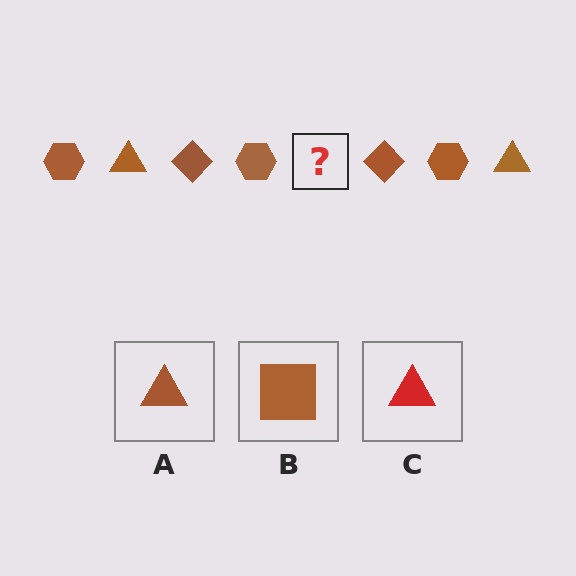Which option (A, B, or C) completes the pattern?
A.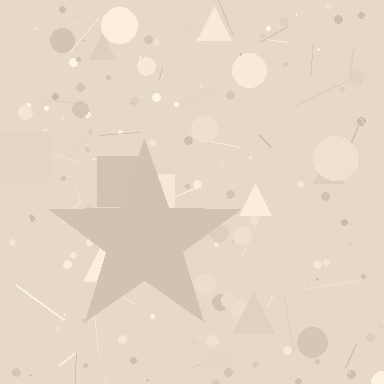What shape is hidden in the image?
A star is hidden in the image.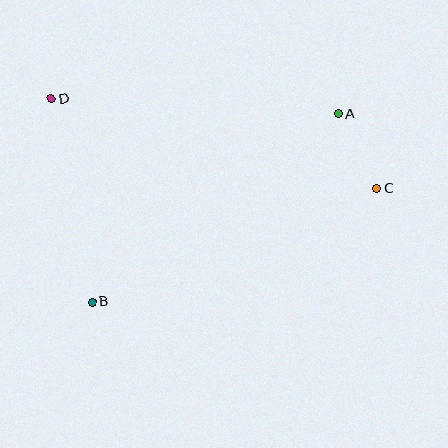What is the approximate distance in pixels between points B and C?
The distance between B and C is approximately 307 pixels.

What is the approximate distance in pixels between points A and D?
The distance between A and D is approximately 288 pixels.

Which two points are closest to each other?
Points A and C are closest to each other.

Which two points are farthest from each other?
Points C and D are farthest from each other.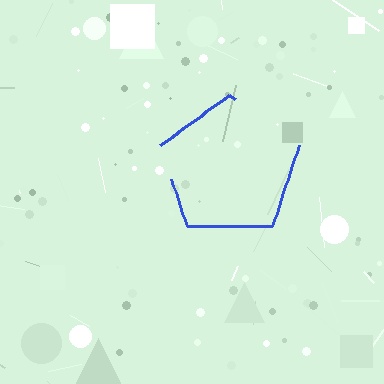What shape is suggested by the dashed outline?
The dashed outline suggests a pentagon.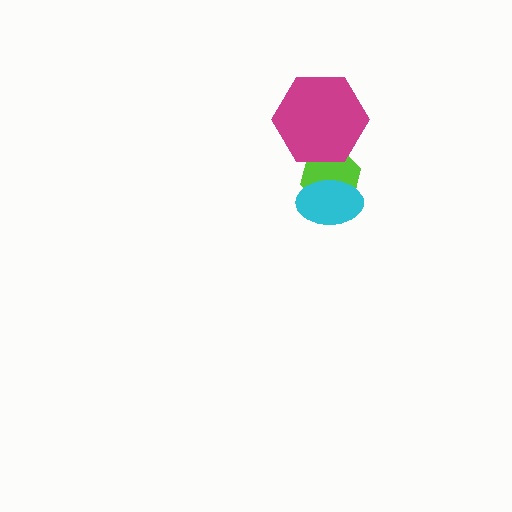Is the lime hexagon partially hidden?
Yes, it is partially covered by another shape.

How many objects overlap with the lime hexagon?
2 objects overlap with the lime hexagon.